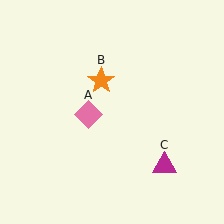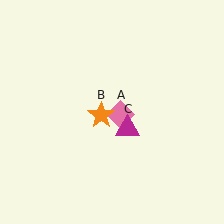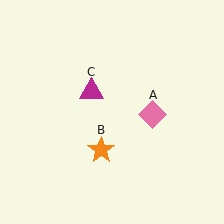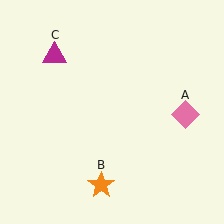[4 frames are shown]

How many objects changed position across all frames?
3 objects changed position: pink diamond (object A), orange star (object B), magenta triangle (object C).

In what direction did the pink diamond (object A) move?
The pink diamond (object A) moved right.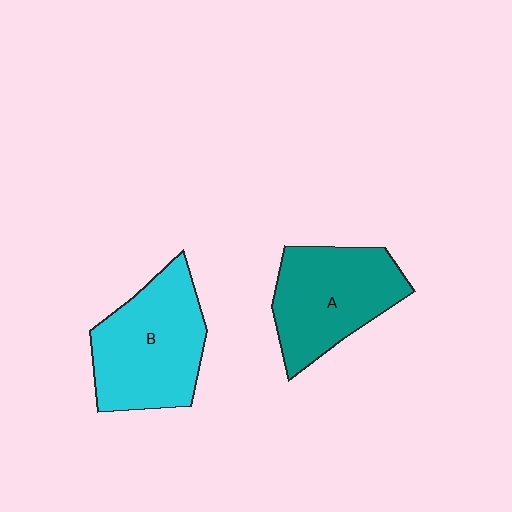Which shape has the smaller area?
Shape A (teal).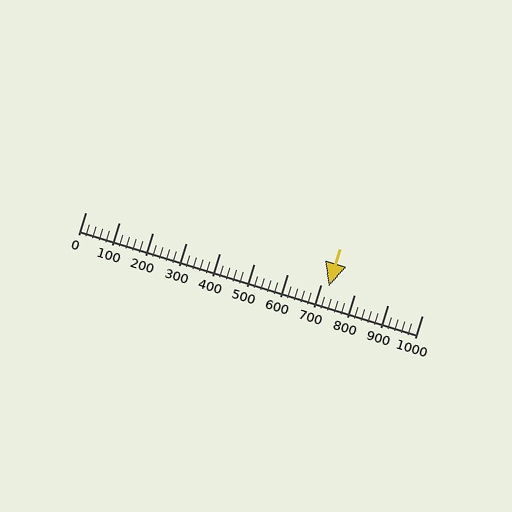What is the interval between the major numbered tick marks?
The major tick marks are spaced 100 units apart.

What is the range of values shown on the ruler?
The ruler shows values from 0 to 1000.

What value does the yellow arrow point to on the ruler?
The yellow arrow points to approximately 724.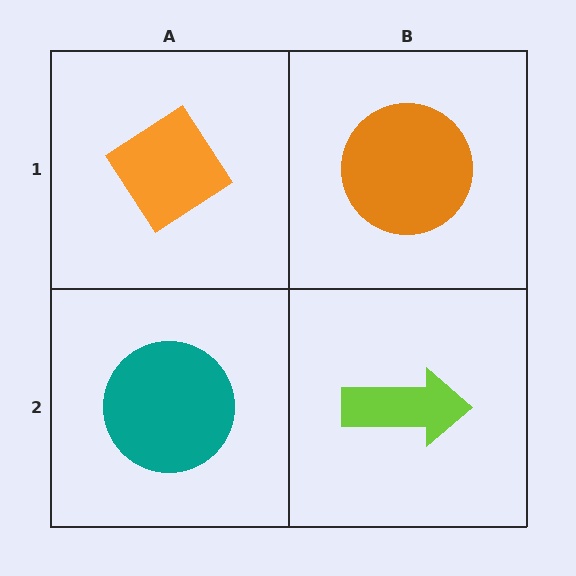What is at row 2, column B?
A lime arrow.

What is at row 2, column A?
A teal circle.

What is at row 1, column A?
An orange diamond.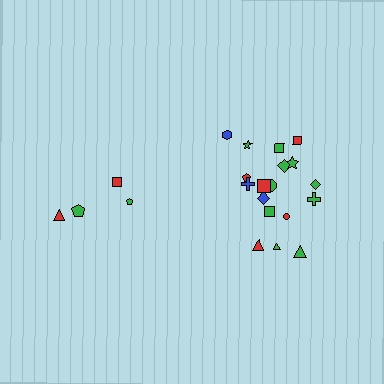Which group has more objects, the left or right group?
The right group.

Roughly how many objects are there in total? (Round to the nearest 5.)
Roughly 20 objects in total.